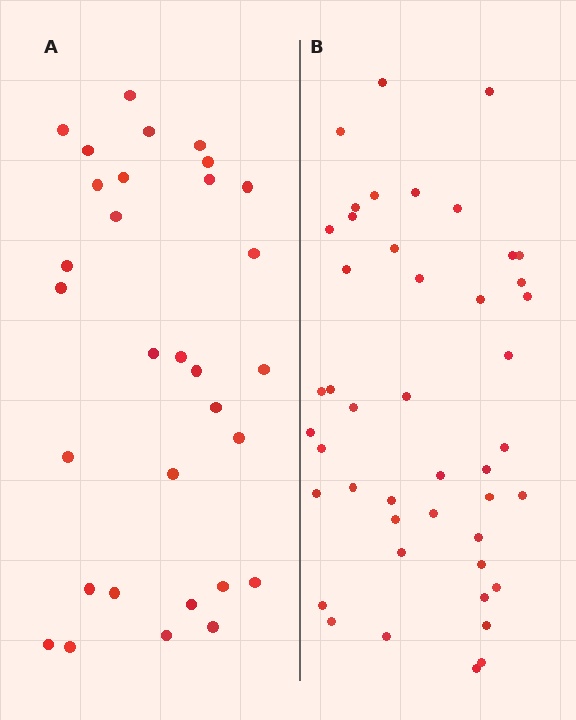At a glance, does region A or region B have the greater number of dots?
Region B (the right region) has more dots.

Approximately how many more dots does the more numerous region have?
Region B has approximately 15 more dots than region A.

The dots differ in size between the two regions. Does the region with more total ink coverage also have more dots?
No. Region A has more total ink coverage because its dots are larger, but region B actually contains more individual dots. Total area can be misleading — the number of items is what matters here.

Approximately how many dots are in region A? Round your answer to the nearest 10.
About 30 dots. (The exact count is 31, which rounds to 30.)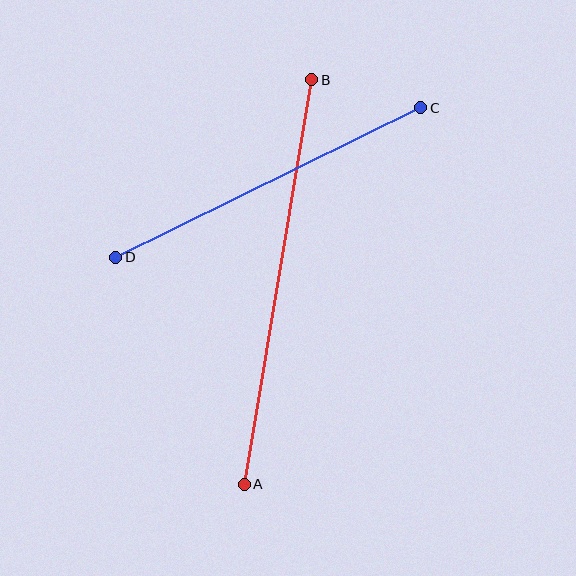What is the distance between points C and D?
The distance is approximately 340 pixels.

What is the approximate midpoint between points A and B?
The midpoint is at approximately (278, 282) pixels.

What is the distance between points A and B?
The distance is approximately 410 pixels.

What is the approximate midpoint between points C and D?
The midpoint is at approximately (268, 182) pixels.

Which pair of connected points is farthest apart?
Points A and B are farthest apart.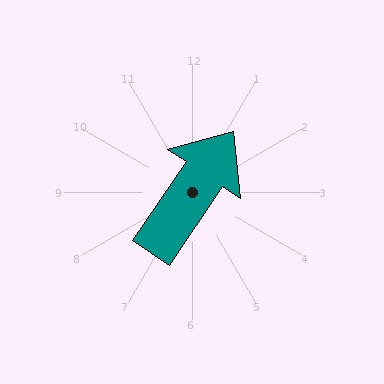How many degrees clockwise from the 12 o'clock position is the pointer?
Approximately 34 degrees.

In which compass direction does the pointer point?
Northeast.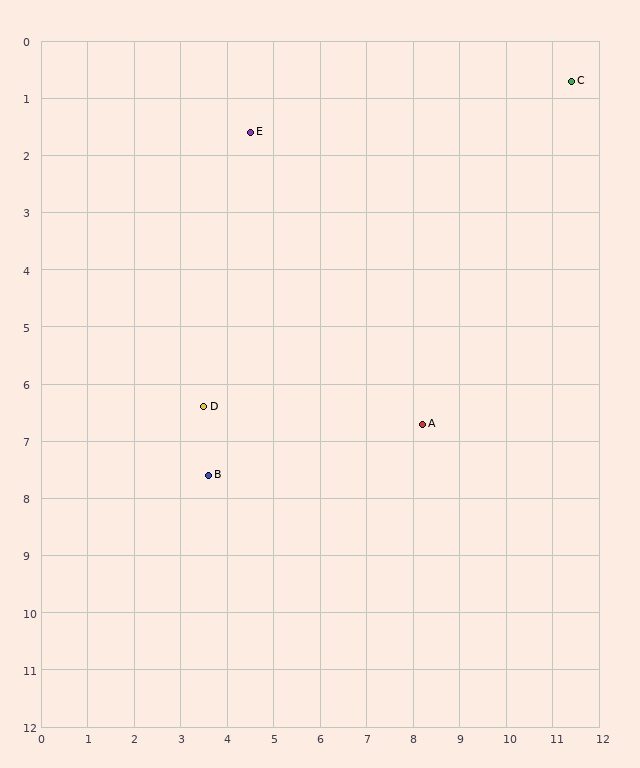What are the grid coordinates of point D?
Point D is at approximately (3.5, 6.4).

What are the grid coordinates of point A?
Point A is at approximately (8.2, 6.7).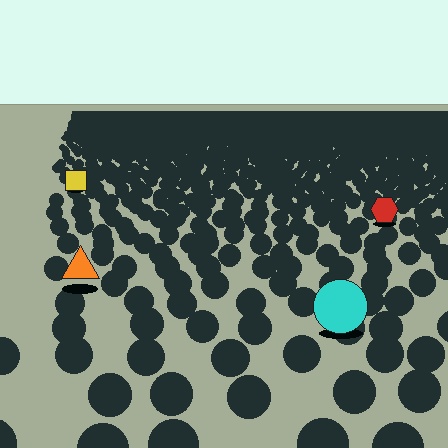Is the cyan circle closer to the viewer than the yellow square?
Yes. The cyan circle is closer — you can tell from the texture gradient: the ground texture is coarser near it.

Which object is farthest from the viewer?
The yellow square is farthest from the viewer. It appears smaller and the ground texture around it is denser.